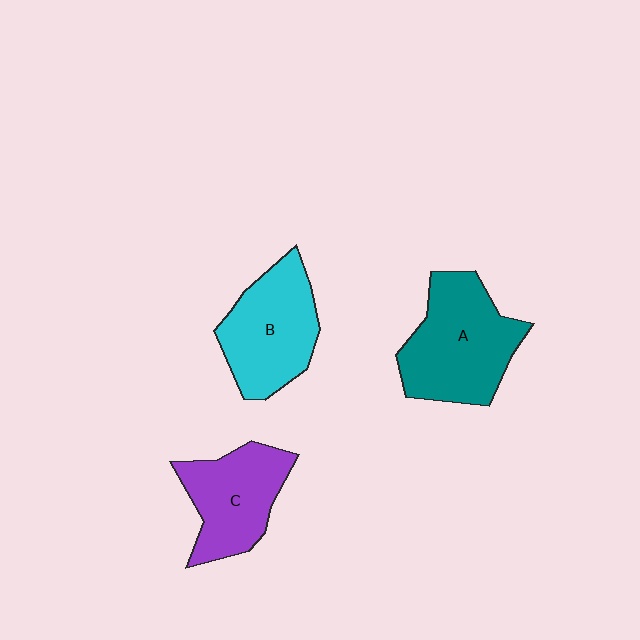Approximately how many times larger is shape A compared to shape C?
Approximately 1.3 times.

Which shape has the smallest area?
Shape C (purple).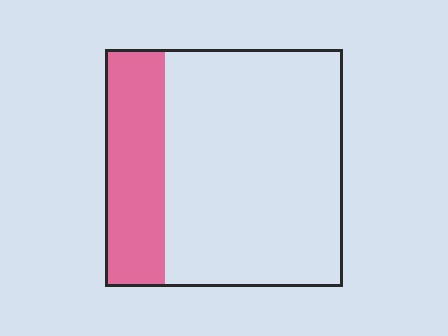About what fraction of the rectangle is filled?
About one quarter (1/4).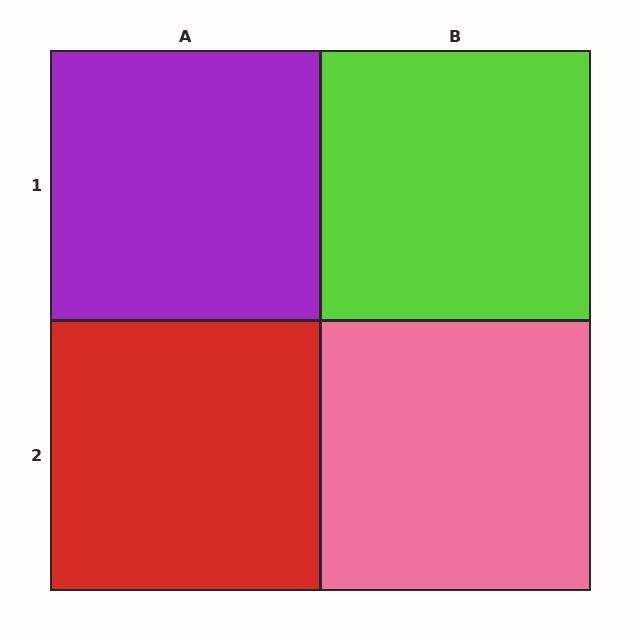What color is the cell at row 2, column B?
Pink.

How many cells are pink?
1 cell is pink.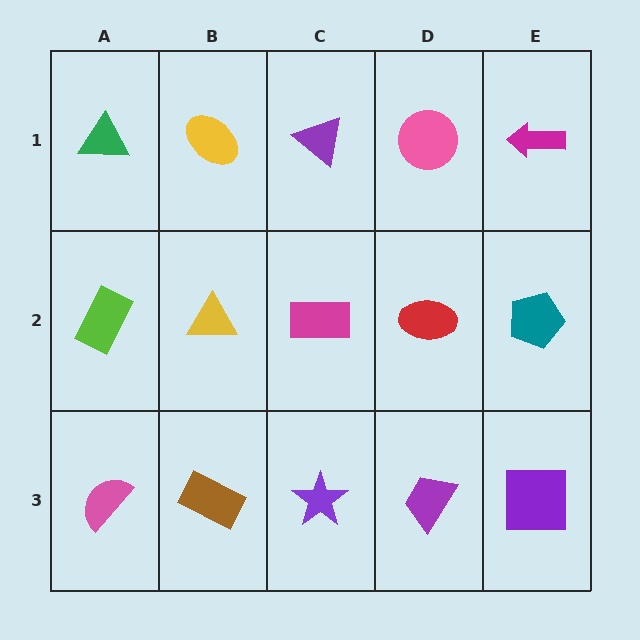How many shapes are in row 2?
5 shapes.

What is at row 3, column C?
A purple star.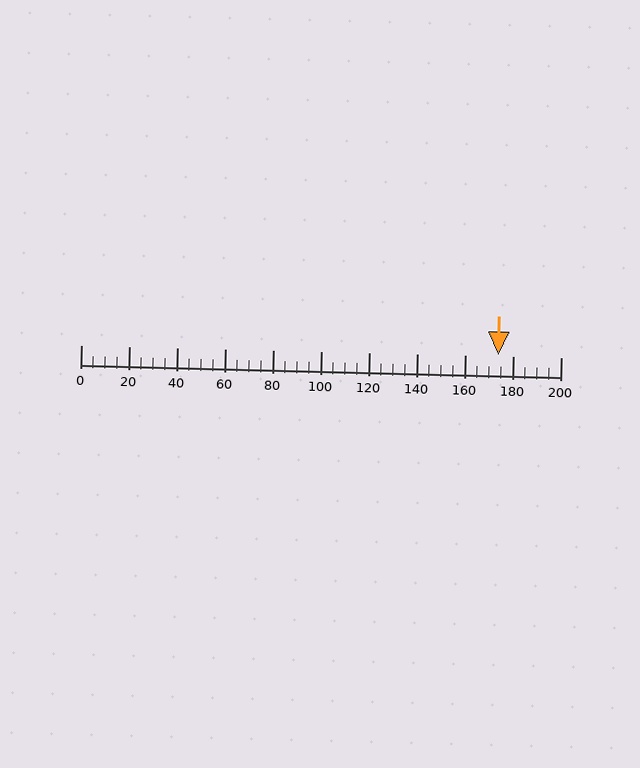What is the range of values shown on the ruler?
The ruler shows values from 0 to 200.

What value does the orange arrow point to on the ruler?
The orange arrow points to approximately 174.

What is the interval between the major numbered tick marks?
The major tick marks are spaced 20 units apart.